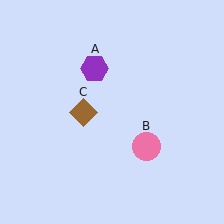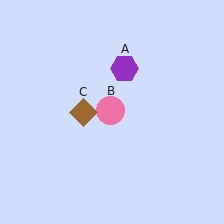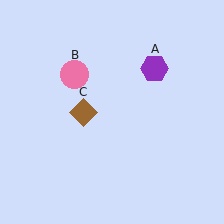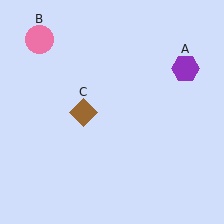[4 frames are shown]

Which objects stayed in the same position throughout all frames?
Brown diamond (object C) remained stationary.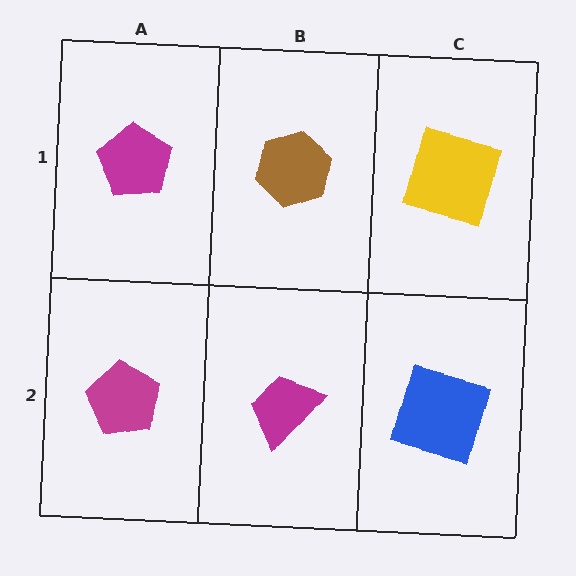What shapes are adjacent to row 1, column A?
A magenta pentagon (row 2, column A), a brown hexagon (row 1, column B).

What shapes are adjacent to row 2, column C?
A yellow square (row 1, column C), a magenta trapezoid (row 2, column B).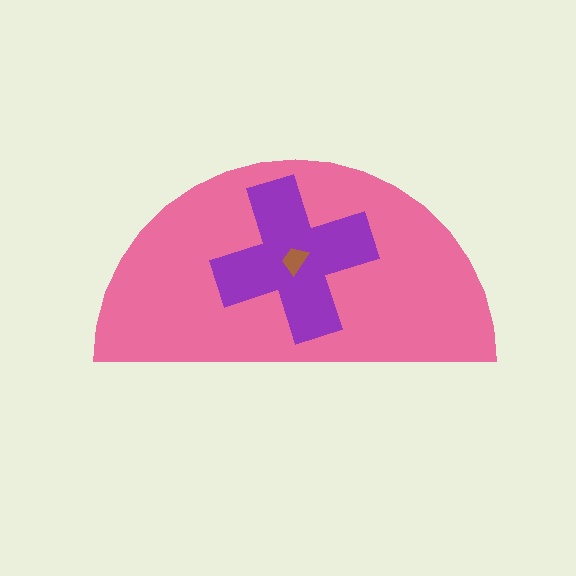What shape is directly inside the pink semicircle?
The purple cross.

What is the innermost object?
The brown trapezoid.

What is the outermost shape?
The pink semicircle.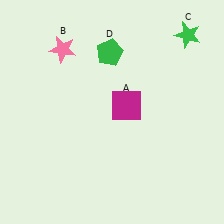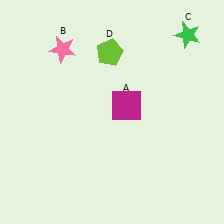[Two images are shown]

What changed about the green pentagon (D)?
In Image 1, D is green. In Image 2, it changed to lime.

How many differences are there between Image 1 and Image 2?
There is 1 difference between the two images.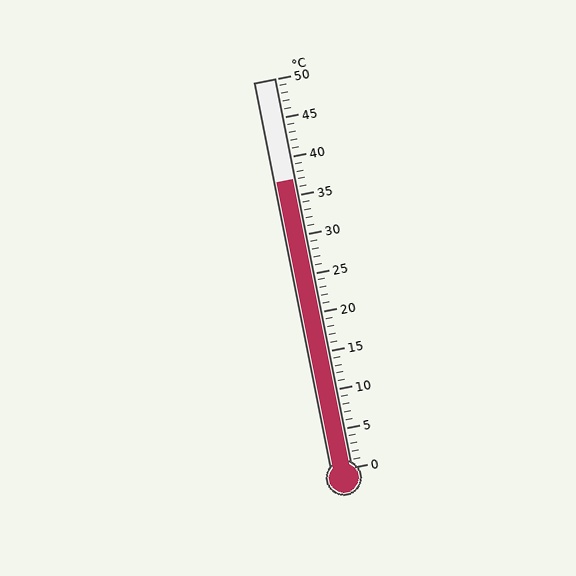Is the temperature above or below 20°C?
The temperature is above 20°C.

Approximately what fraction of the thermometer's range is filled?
The thermometer is filled to approximately 75% of its range.